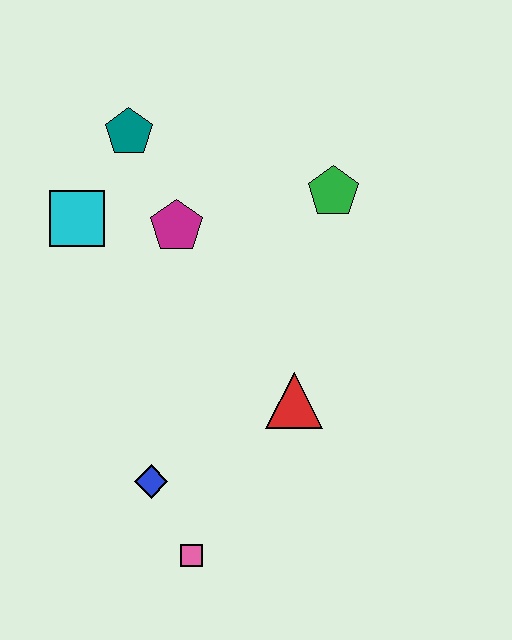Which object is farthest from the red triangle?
The teal pentagon is farthest from the red triangle.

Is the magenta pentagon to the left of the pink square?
Yes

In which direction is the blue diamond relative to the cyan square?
The blue diamond is below the cyan square.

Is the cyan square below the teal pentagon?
Yes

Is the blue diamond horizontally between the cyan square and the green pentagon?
Yes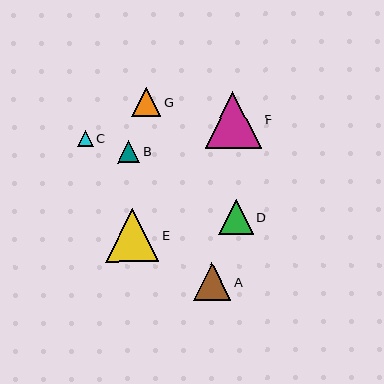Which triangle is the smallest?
Triangle C is the smallest with a size of approximately 16 pixels.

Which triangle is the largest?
Triangle F is the largest with a size of approximately 57 pixels.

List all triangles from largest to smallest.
From largest to smallest: F, E, A, D, G, B, C.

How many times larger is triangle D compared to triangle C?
Triangle D is approximately 2.2 times the size of triangle C.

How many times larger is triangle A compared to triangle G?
Triangle A is approximately 1.3 times the size of triangle G.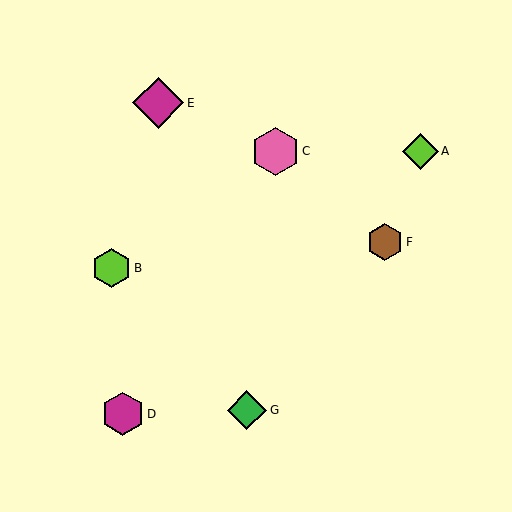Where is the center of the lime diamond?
The center of the lime diamond is at (420, 151).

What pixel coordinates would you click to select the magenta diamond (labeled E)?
Click at (158, 103) to select the magenta diamond E.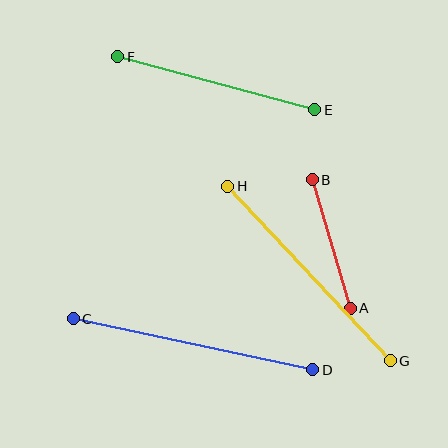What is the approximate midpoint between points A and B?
The midpoint is at approximately (331, 244) pixels.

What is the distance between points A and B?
The distance is approximately 134 pixels.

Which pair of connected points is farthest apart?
Points C and D are farthest apart.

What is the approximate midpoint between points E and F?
The midpoint is at approximately (216, 83) pixels.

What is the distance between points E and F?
The distance is approximately 204 pixels.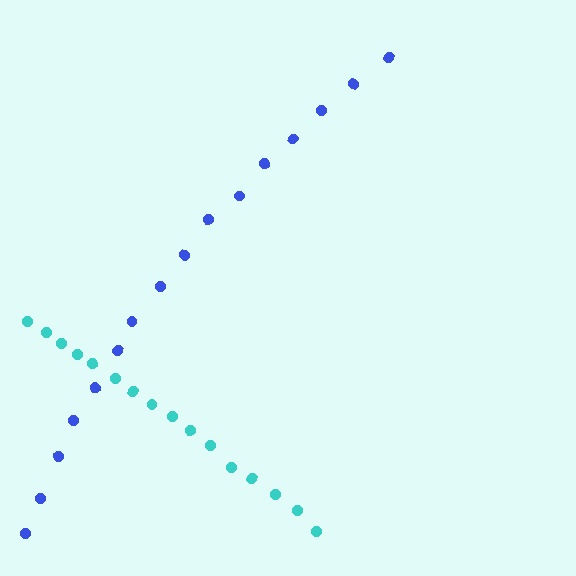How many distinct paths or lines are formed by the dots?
There are 2 distinct paths.